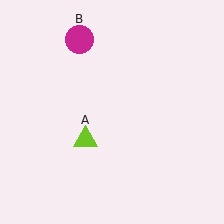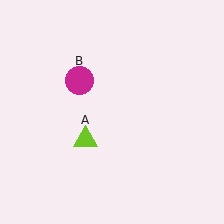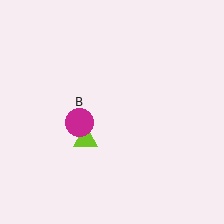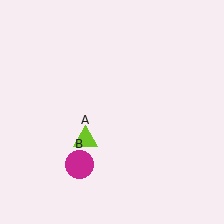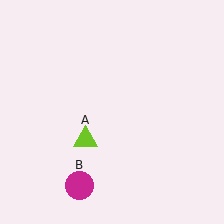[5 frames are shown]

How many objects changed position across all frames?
1 object changed position: magenta circle (object B).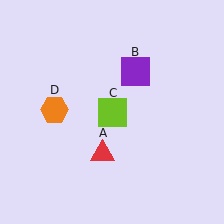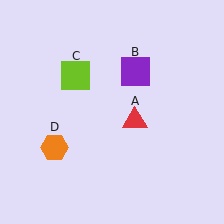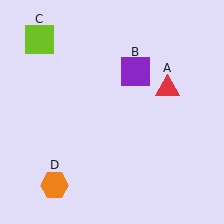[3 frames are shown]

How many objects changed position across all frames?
3 objects changed position: red triangle (object A), lime square (object C), orange hexagon (object D).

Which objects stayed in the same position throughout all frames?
Purple square (object B) remained stationary.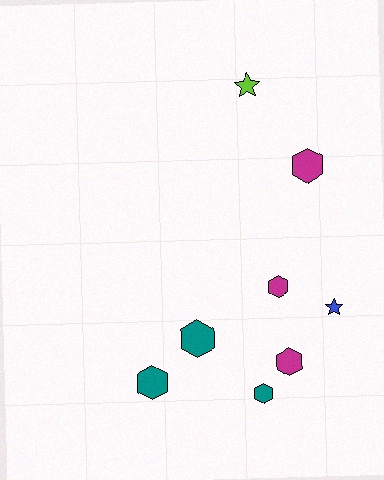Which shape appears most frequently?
Hexagon, with 6 objects.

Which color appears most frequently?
Teal, with 3 objects.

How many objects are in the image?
There are 8 objects.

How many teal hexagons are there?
There are 3 teal hexagons.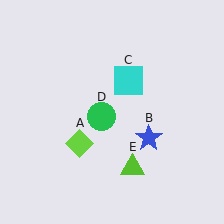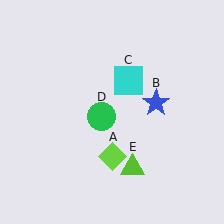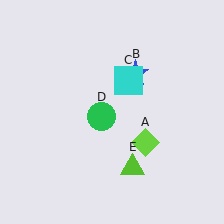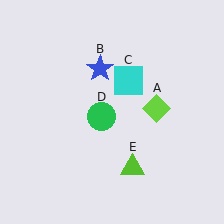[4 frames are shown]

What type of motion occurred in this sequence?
The lime diamond (object A), blue star (object B) rotated counterclockwise around the center of the scene.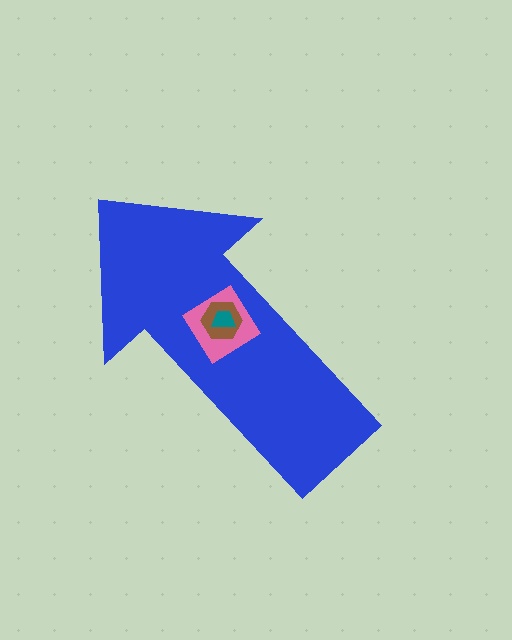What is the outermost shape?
The blue arrow.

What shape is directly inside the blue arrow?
The pink diamond.